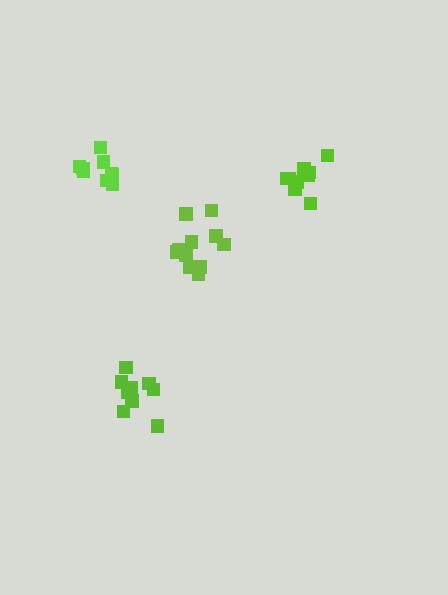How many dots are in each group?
Group 1: 11 dots, Group 2: 9 dots, Group 3: 10 dots, Group 4: 9 dots (39 total).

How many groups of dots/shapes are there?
There are 4 groups.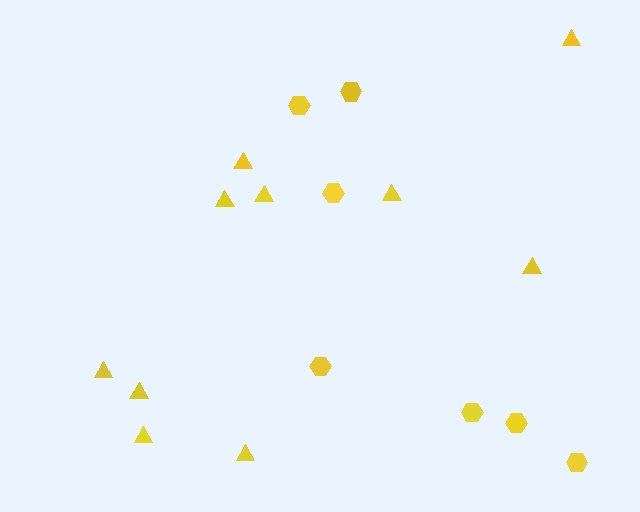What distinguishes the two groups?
There are 2 groups: one group of hexagons (7) and one group of triangles (10).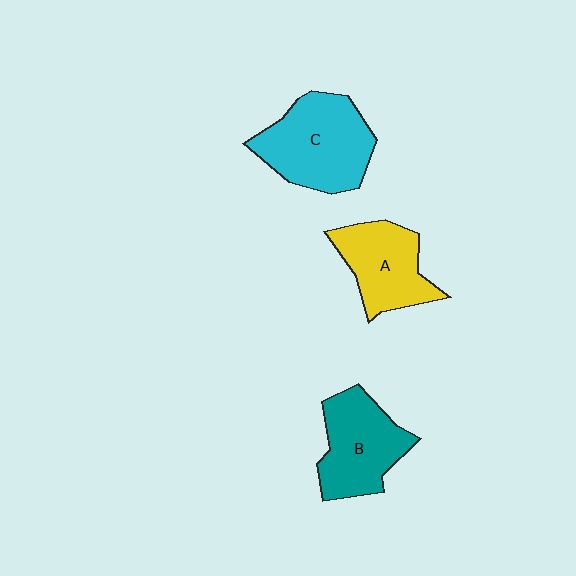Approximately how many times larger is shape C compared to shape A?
Approximately 1.3 times.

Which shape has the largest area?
Shape C (cyan).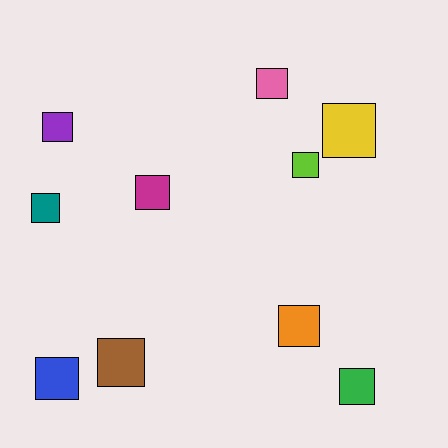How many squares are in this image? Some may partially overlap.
There are 10 squares.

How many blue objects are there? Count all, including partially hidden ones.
There is 1 blue object.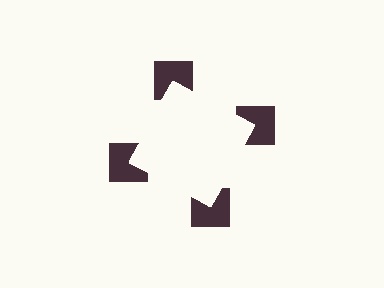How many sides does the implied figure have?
4 sides.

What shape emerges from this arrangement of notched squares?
An illusory square — its edges are inferred from the aligned wedge cuts in the notched squares, not physically drawn.